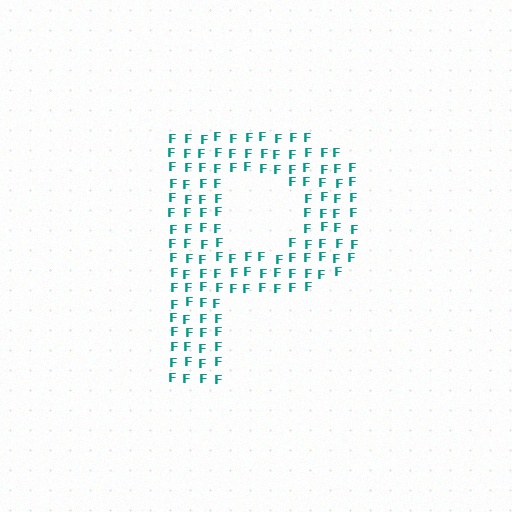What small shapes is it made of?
It is made of small letter F's.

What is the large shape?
The large shape is the letter P.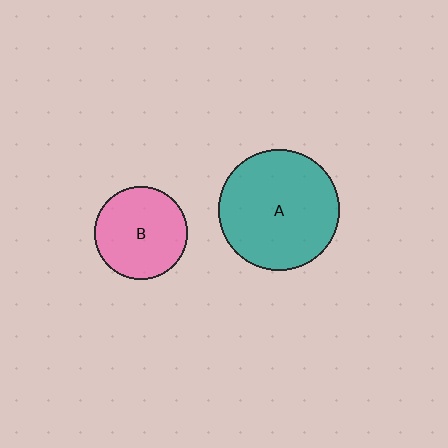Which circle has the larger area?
Circle A (teal).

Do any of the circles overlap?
No, none of the circles overlap.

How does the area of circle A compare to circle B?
Approximately 1.7 times.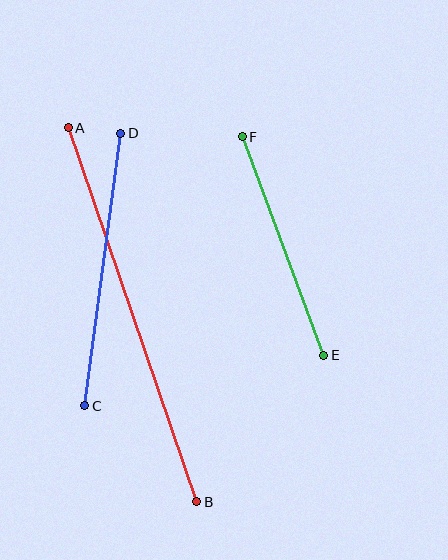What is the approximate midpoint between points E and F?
The midpoint is at approximately (283, 246) pixels.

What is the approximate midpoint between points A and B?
The midpoint is at approximately (133, 315) pixels.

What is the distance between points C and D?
The distance is approximately 275 pixels.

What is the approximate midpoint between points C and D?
The midpoint is at approximately (103, 270) pixels.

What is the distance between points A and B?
The distance is approximately 396 pixels.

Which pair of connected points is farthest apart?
Points A and B are farthest apart.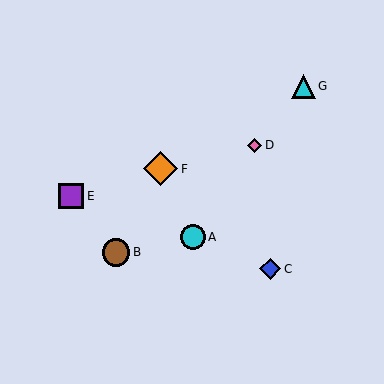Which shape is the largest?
The orange diamond (labeled F) is the largest.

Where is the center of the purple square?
The center of the purple square is at (71, 196).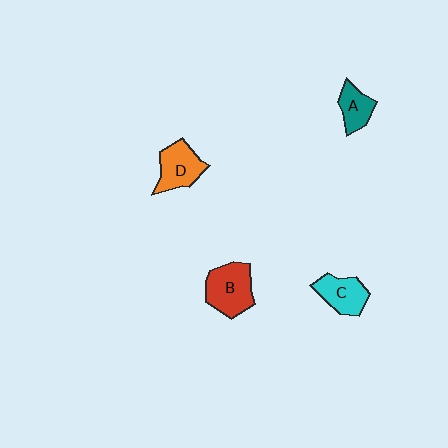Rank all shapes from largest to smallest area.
From largest to smallest: B (red), D (orange), C (cyan), A (teal).